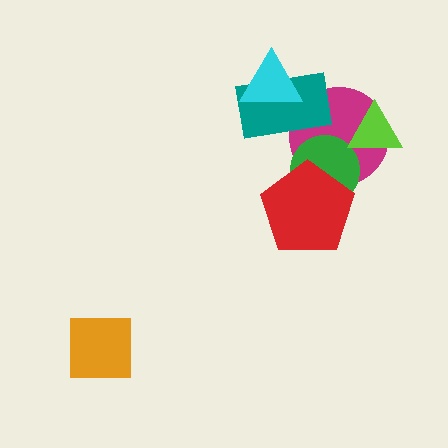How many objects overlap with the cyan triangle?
1 object overlaps with the cyan triangle.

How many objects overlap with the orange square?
0 objects overlap with the orange square.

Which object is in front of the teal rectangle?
The cyan triangle is in front of the teal rectangle.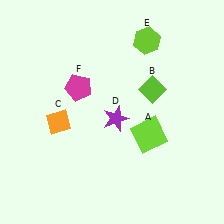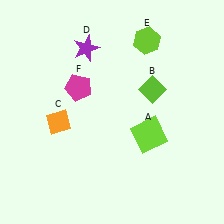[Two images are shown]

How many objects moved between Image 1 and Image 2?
1 object moved between the two images.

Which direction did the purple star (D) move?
The purple star (D) moved up.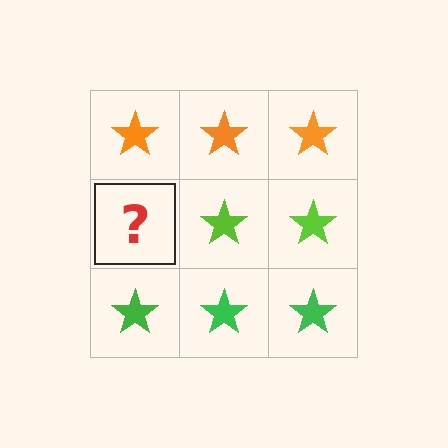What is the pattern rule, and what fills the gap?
The rule is that each row has a consistent color. The gap should be filled with a lime star.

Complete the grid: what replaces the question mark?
The question mark should be replaced with a lime star.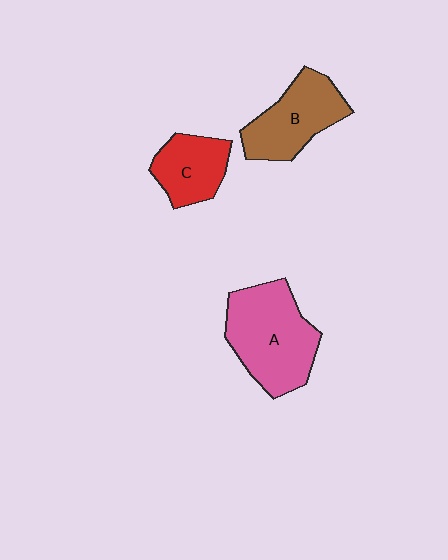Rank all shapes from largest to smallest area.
From largest to smallest: A (pink), B (brown), C (red).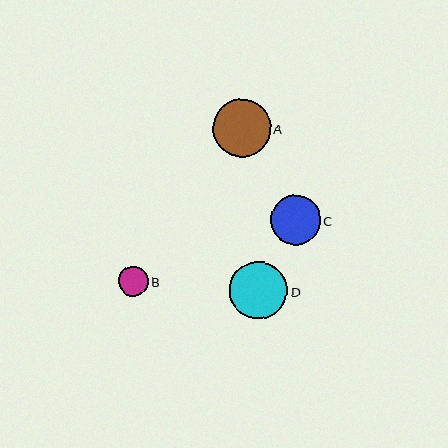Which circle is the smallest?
Circle B is the smallest with a size of approximately 29 pixels.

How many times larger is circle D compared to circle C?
Circle D is approximately 1.2 times the size of circle C.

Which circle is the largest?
Circle D is the largest with a size of approximately 58 pixels.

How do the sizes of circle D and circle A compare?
Circle D and circle A are approximately the same size.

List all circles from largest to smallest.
From largest to smallest: D, A, C, B.